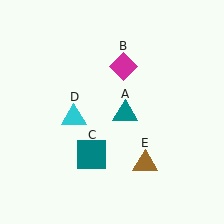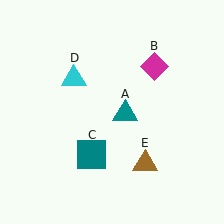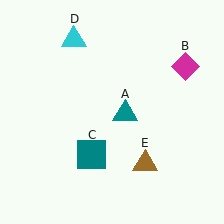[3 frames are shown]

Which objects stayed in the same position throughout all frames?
Teal triangle (object A) and teal square (object C) and brown triangle (object E) remained stationary.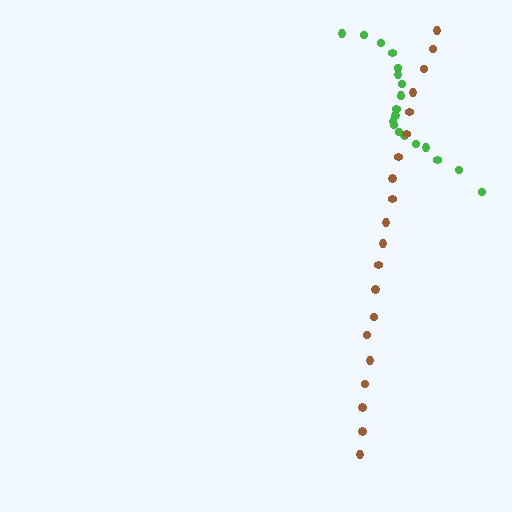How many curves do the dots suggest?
There are 2 distinct paths.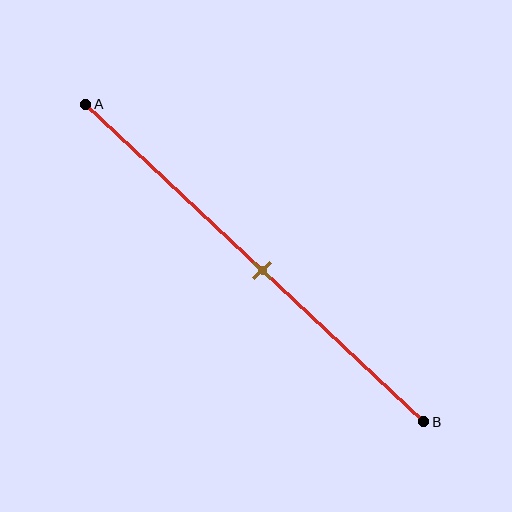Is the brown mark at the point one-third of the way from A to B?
No, the mark is at about 50% from A, not at the 33% one-third point.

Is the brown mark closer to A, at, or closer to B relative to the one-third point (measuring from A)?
The brown mark is closer to point B than the one-third point of segment AB.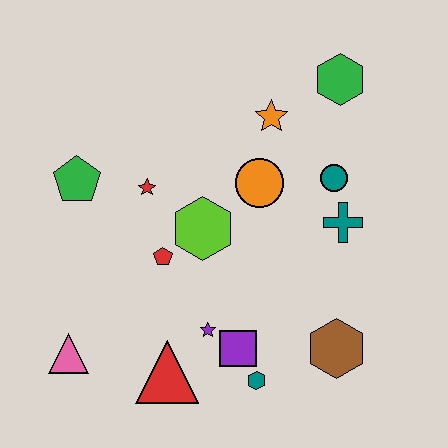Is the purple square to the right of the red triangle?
Yes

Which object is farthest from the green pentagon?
The brown hexagon is farthest from the green pentagon.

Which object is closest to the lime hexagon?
The red pentagon is closest to the lime hexagon.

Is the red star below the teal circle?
Yes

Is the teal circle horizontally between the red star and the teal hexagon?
No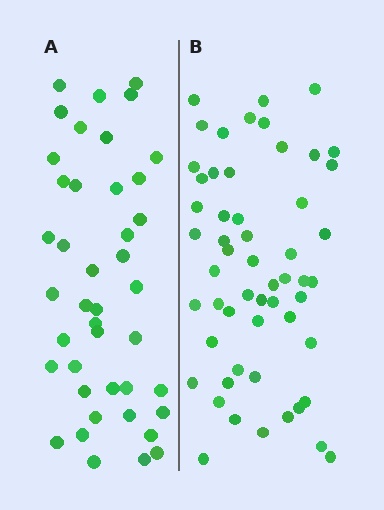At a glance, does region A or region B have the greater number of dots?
Region B (the right region) has more dots.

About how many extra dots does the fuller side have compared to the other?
Region B has approximately 15 more dots than region A.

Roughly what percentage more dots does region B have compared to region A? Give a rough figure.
About 30% more.